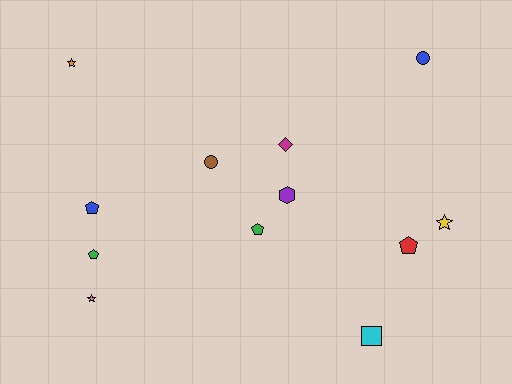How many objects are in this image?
There are 12 objects.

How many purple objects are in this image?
There is 1 purple object.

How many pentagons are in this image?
There are 4 pentagons.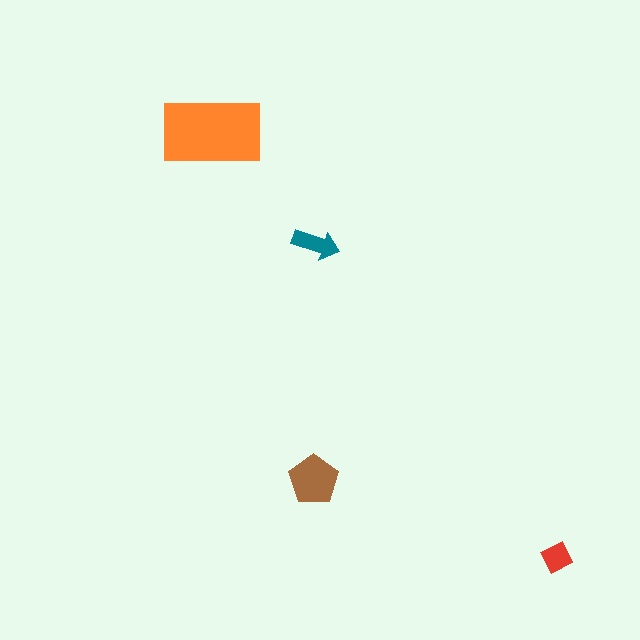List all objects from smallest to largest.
The red diamond, the teal arrow, the brown pentagon, the orange rectangle.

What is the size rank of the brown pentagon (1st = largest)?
2nd.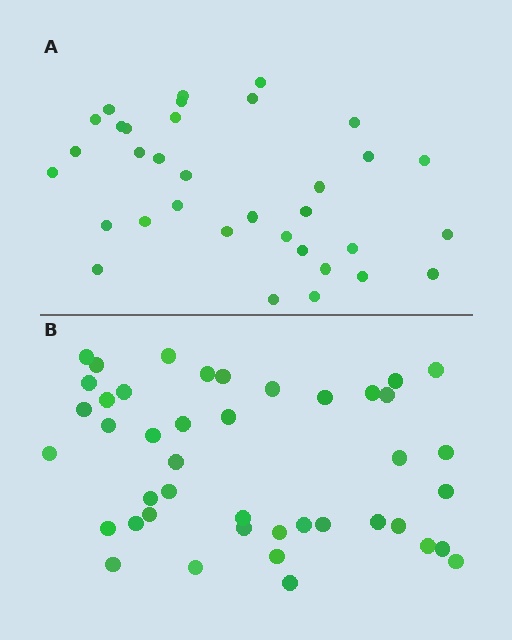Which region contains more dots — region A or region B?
Region B (the bottom region) has more dots.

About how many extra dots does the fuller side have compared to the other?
Region B has roughly 8 or so more dots than region A.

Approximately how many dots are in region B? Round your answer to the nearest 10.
About 40 dots. (The exact count is 43, which rounds to 40.)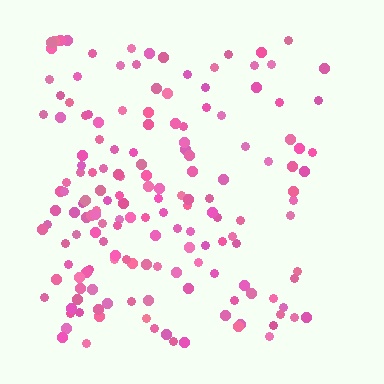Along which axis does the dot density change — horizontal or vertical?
Horizontal.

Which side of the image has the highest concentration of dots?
The left.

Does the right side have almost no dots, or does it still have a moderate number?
Still a moderate number, just noticeably fewer than the left.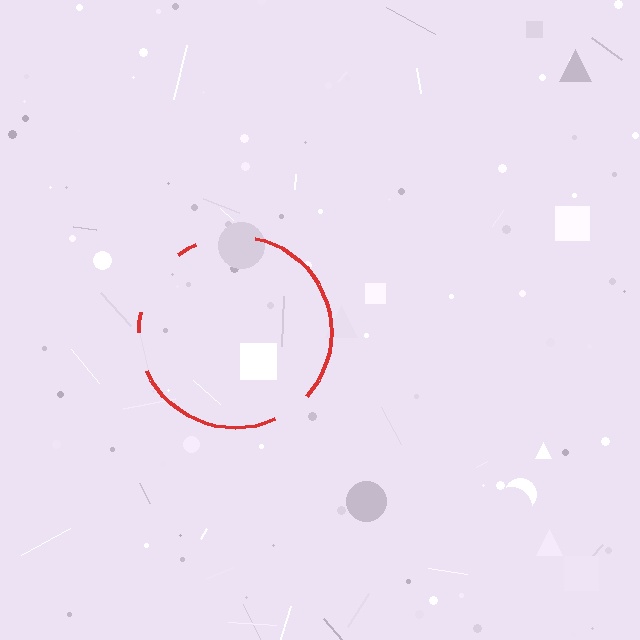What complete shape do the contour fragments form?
The contour fragments form a circle.